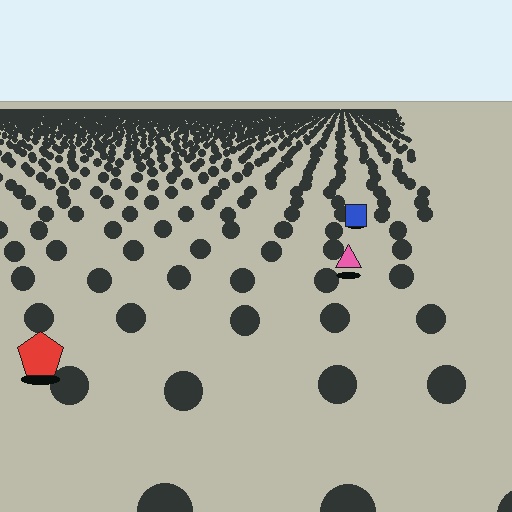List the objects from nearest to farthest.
From nearest to farthest: the red pentagon, the pink triangle, the blue square.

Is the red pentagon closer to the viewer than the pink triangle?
Yes. The red pentagon is closer — you can tell from the texture gradient: the ground texture is coarser near it.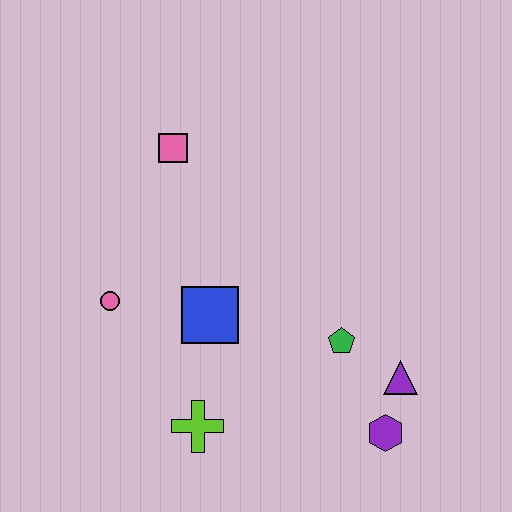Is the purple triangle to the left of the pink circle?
No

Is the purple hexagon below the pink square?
Yes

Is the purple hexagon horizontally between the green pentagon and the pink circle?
No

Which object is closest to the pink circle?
The blue square is closest to the pink circle.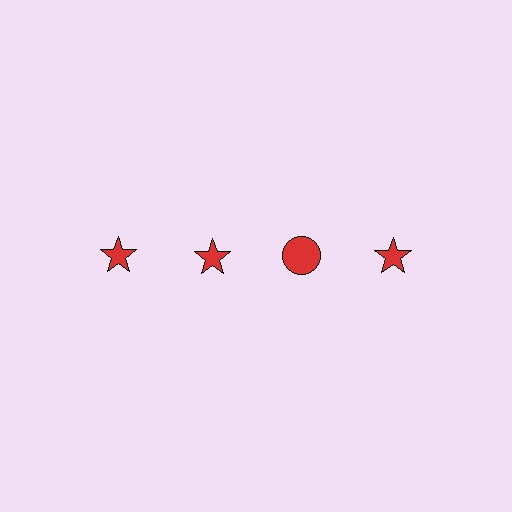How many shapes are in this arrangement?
There are 4 shapes arranged in a grid pattern.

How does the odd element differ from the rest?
It has a different shape: circle instead of star.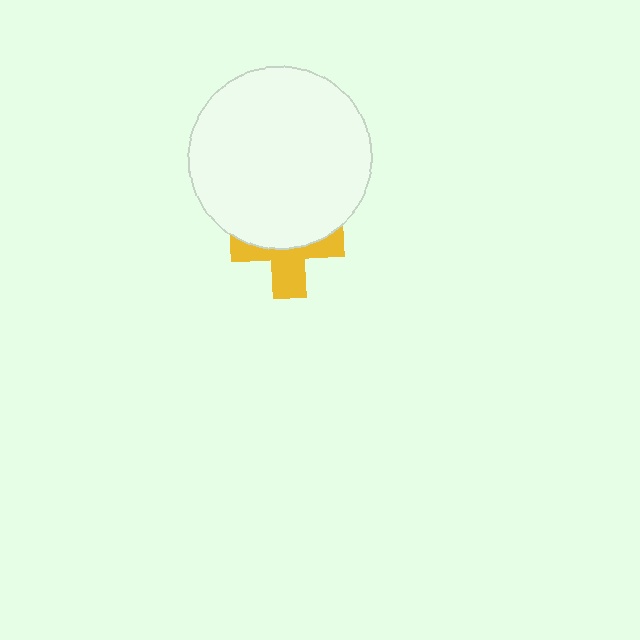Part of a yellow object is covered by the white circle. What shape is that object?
It is a cross.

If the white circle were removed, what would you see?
You would see the complete yellow cross.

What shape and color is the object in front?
The object in front is a white circle.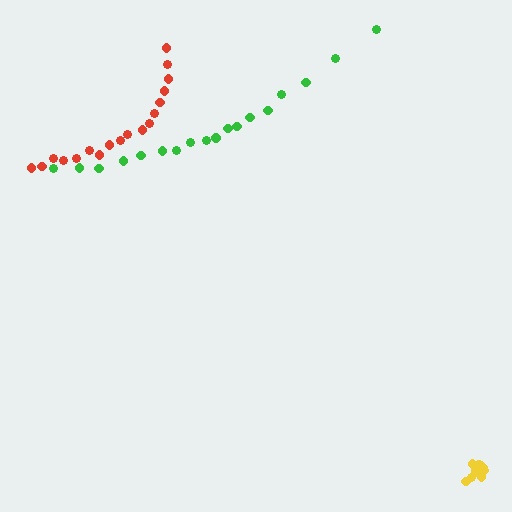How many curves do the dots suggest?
There are 3 distinct paths.